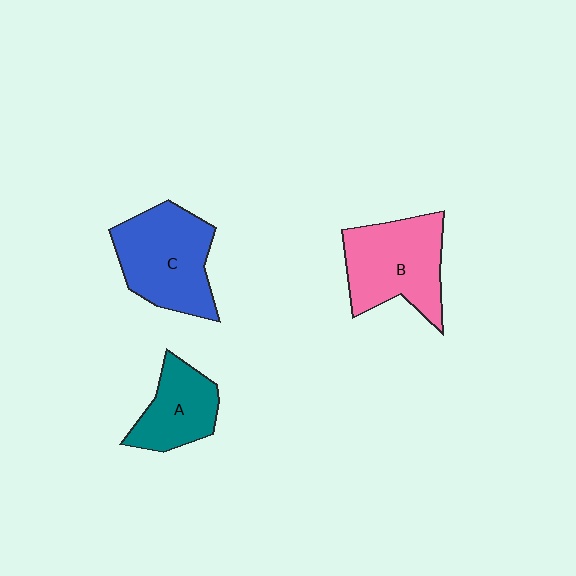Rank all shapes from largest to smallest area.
From largest to smallest: C (blue), B (pink), A (teal).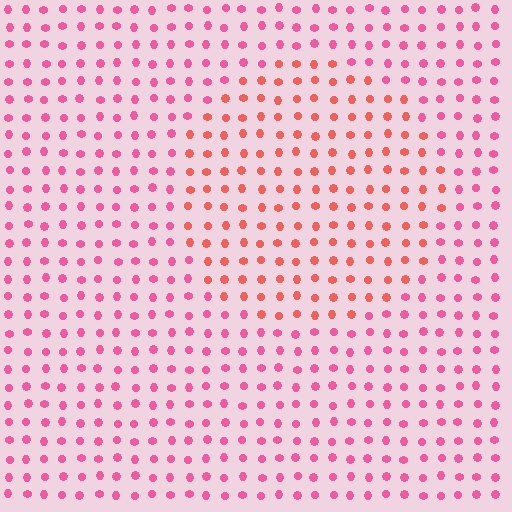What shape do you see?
I see a circle.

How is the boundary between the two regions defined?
The boundary is defined purely by a slight shift in hue (about 31 degrees). Spacing, size, and orientation are identical on both sides.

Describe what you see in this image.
The image is filled with small pink elements in a uniform arrangement. A circle-shaped region is visible where the elements are tinted to a slightly different hue, forming a subtle color boundary.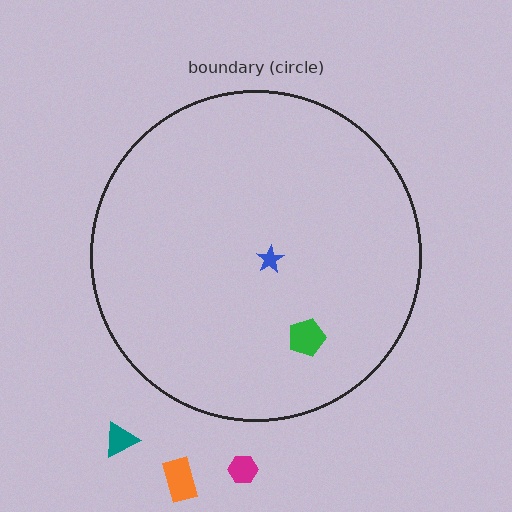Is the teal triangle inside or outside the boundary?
Outside.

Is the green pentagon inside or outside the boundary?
Inside.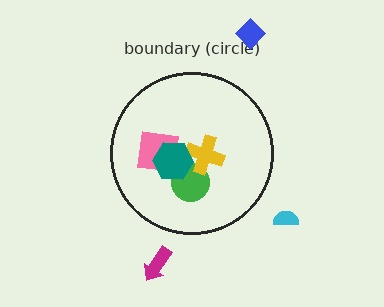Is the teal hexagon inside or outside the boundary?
Inside.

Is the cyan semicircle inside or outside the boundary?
Outside.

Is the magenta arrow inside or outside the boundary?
Outside.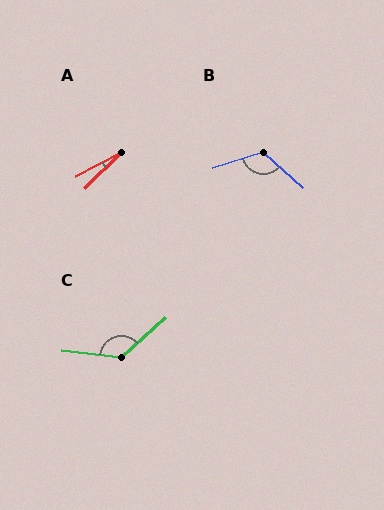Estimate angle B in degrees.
Approximately 120 degrees.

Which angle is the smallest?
A, at approximately 16 degrees.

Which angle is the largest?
C, at approximately 132 degrees.